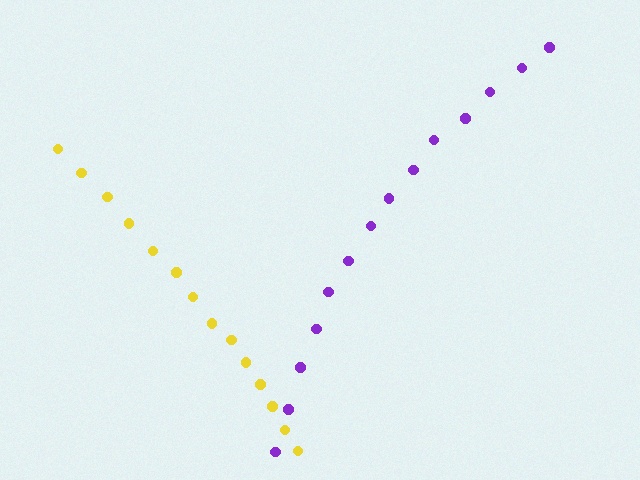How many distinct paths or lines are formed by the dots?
There are 2 distinct paths.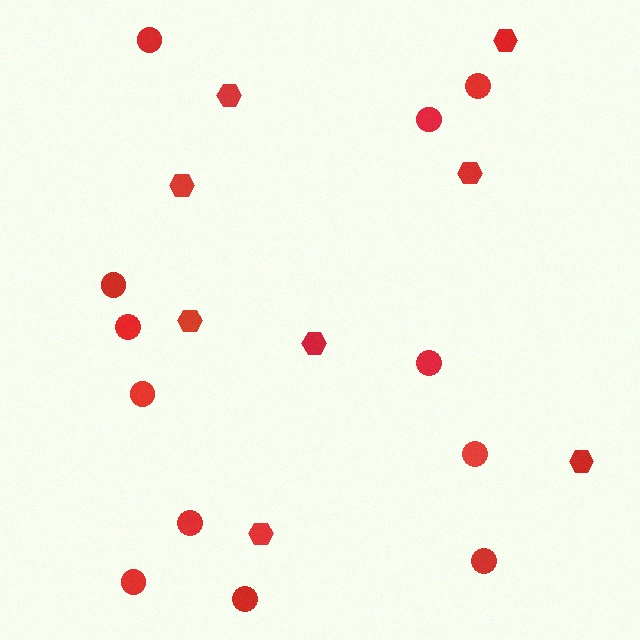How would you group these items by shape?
There are 2 groups: one group of circles (12) and one group of hexagons (8).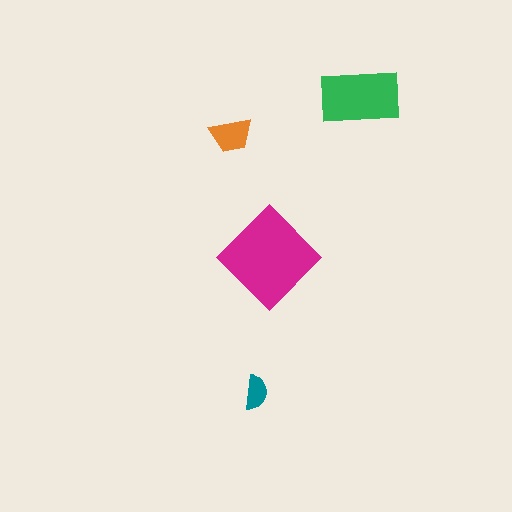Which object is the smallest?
The teal semicircle.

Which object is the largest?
The magenta diamond.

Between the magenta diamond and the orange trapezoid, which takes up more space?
The magenta diamond.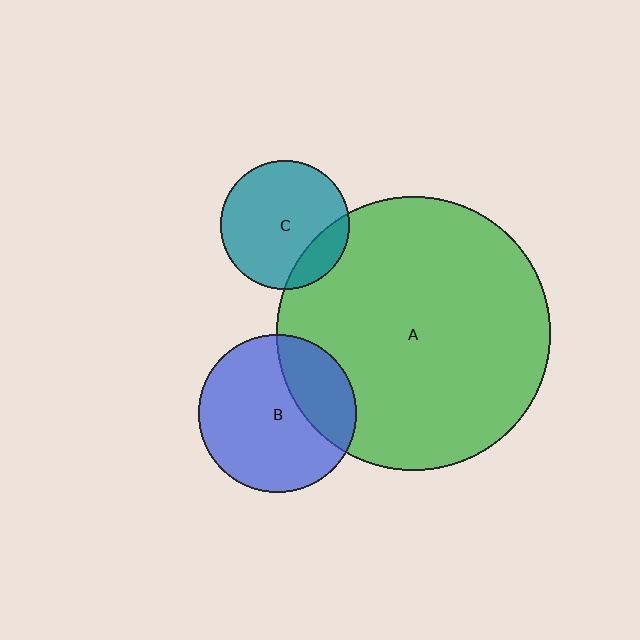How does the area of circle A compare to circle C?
Approximately 4.5 times.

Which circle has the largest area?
Circle A (green).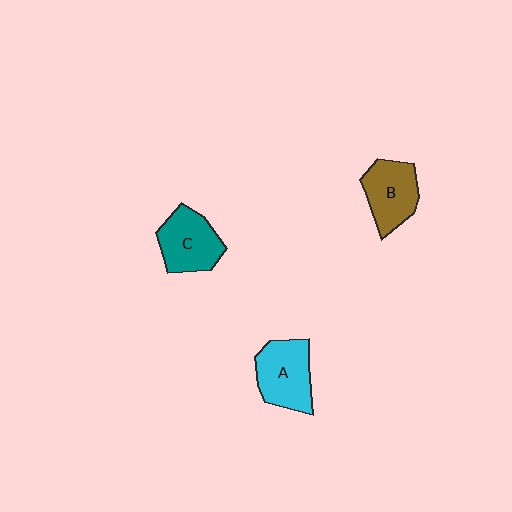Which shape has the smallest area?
Shape B (brown).